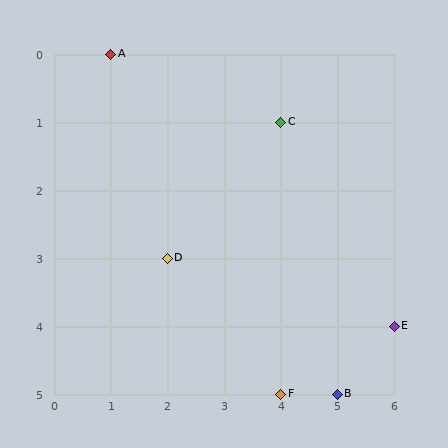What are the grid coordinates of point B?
Point B is at grid coordinates (5, 5).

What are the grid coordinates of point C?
Point C is at grid coordinates (4, 1).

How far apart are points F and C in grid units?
Points F and C are 4 rows apart.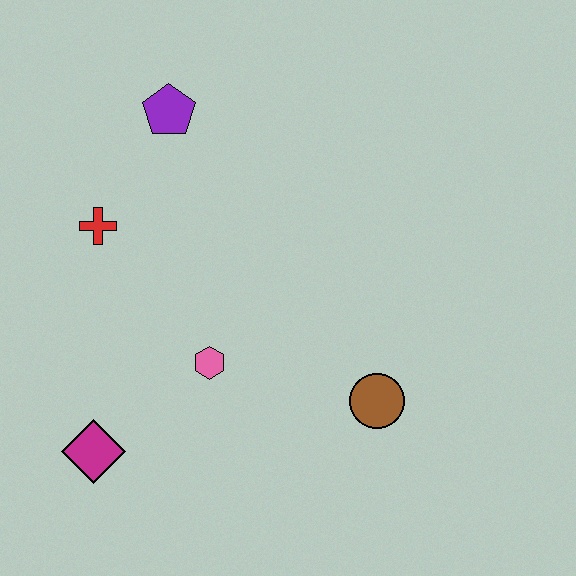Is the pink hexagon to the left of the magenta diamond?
No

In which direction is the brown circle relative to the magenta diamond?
The brown circle is to the right of the magenta diamond.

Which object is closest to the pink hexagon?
The magenta diamond is closest to the pink hexagon.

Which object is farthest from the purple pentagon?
The brown circle is farthest from the purple pentagon.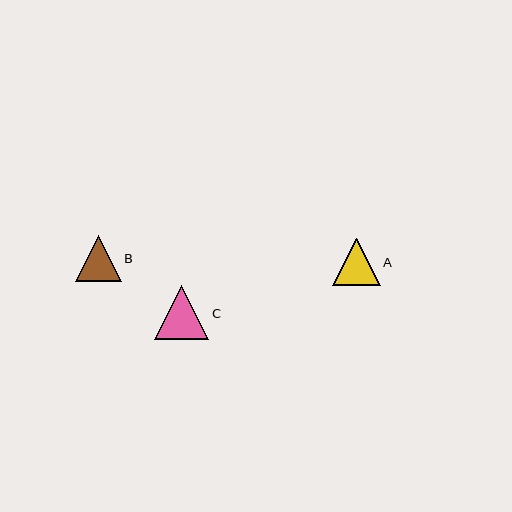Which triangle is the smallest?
Triangle B is the smallest with a size of approximately 46 pixels.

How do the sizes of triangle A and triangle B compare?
Triangle A and triangle B are approximately the same size.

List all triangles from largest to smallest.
From largest to smallest: C, A, B.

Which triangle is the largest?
Triangle C is the largest with a size of approximately 55 pixels.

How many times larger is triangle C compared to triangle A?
Triangle C is approximately 1.1 times the size of triangle A.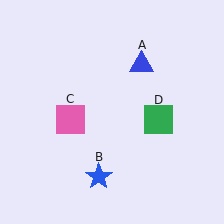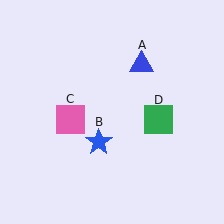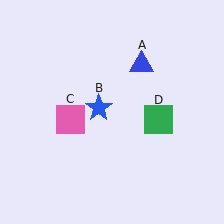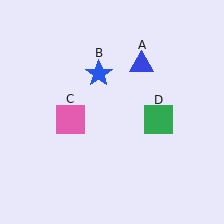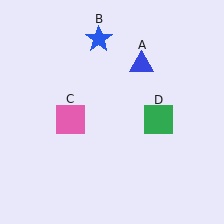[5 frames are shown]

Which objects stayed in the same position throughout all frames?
Blue triangle (object A) and pink square (object C) and green square (object D) remained stationary.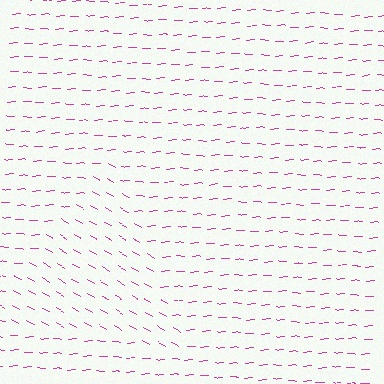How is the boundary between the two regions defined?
The boundary is defined purely by a change in line orientation (approximately 35 degrees difference). All lines are the same color and thickness.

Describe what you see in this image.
The image is filled with small magenta line segments. A triangle region in the image has lines oriented differently from the surrounding lines, creating a visible texture boundary.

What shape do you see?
I see a triangle.